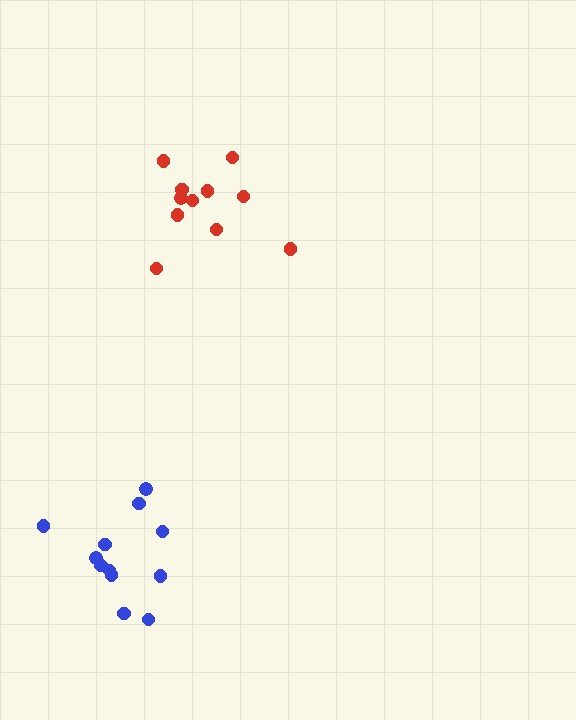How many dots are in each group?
Group 1: 11 dots, Group 2: 12 dots (23 total).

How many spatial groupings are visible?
There are 2 spatial groupings.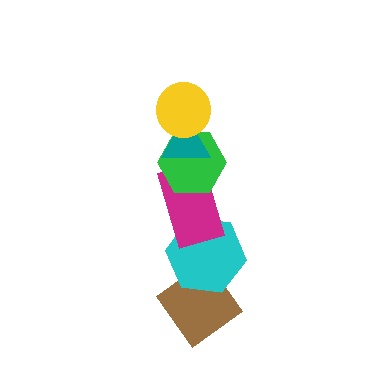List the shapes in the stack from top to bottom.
From top to bottom: the yellow circle, the teal triangle, the green hexagon, the magenta rectangle, the cyan hexagon, the brown diamond.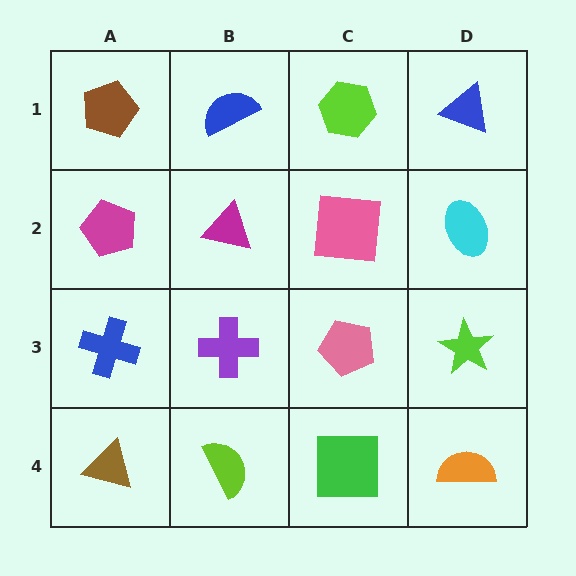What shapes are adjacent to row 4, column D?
A lime star (row 3, column D), a green square (row 4, column C).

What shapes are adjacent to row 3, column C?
A pink square (row 2, column C), a green square (row 4, column C), a purple cross (row 3, column B), a lime star (row 3, column D).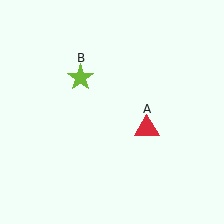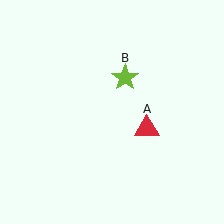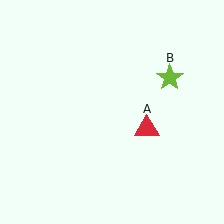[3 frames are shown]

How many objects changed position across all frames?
1 object changed position: lime star (object B).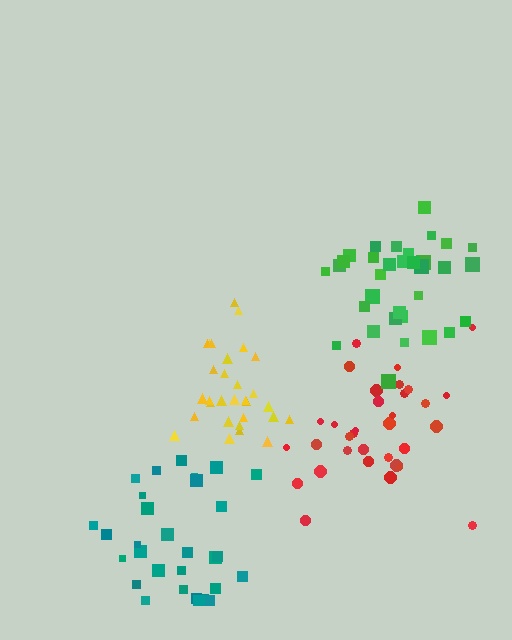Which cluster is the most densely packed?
Yellow.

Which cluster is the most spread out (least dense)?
Teal.